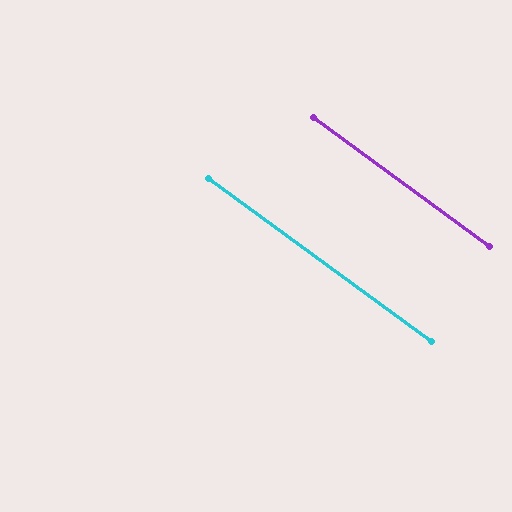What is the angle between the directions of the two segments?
Approximately 0 degrees.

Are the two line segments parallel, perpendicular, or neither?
Parallel — their directions differ by only 0.2°.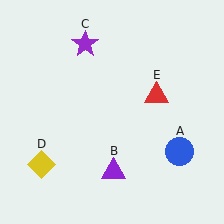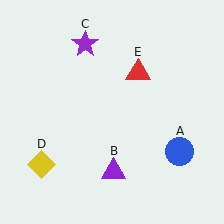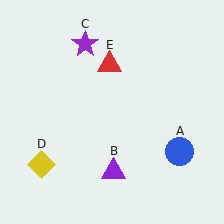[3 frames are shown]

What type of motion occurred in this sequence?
The red triangle (object E) rotated counterclockwise around the center of the scene.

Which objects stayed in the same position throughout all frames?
Blue circle (object A) and purple triangle (object B) and purple star (object C) and yellow diamond (object D) remained stationary.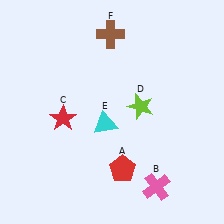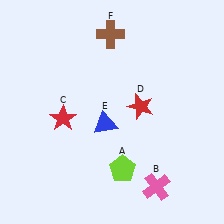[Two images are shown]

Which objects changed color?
A changed from red to lime. D changed from lime to red. E changed from cyan to blue.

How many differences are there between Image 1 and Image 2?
There are 3 differences between the two images.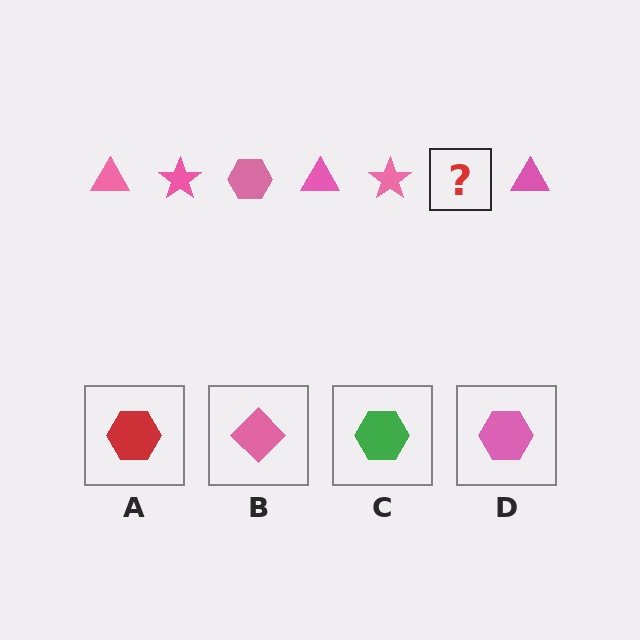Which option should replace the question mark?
Option D.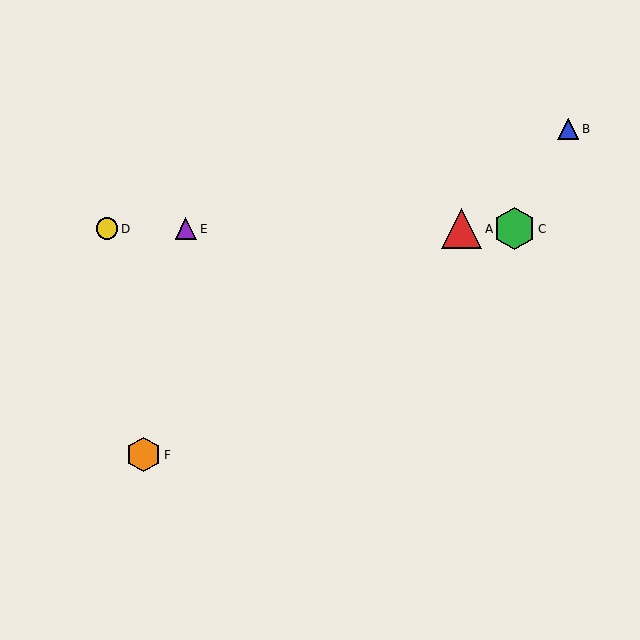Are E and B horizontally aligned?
No, E is at y≈229 and B is at y≈129.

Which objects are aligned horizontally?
Objects A, C, D, E are aligned horizontally.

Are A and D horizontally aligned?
Yes, both are at y≈229.